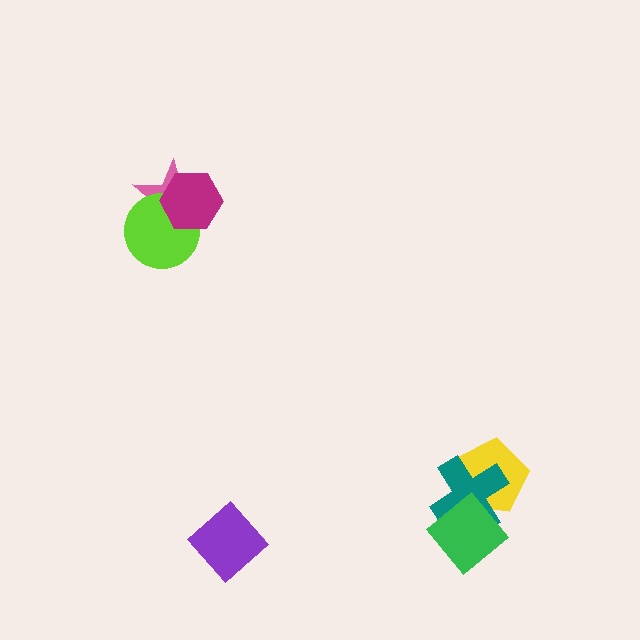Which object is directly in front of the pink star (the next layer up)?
The lime circle is directly in front of the pink star.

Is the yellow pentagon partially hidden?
Yes, it is partially covered by another shape.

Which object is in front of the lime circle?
The magenta hexagon is in front of the lime circle.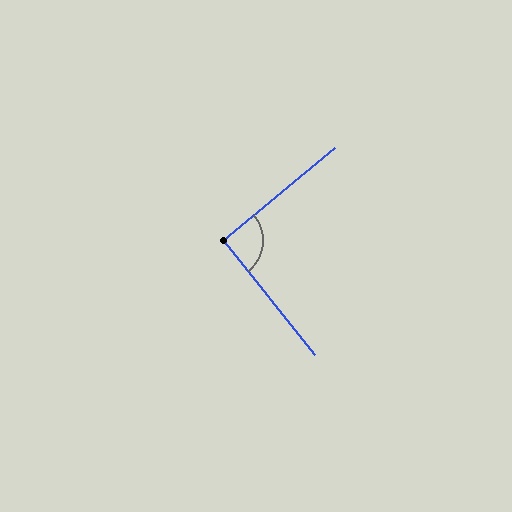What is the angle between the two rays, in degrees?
Approximately 91 degrees.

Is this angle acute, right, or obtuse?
It is approximately a right angle.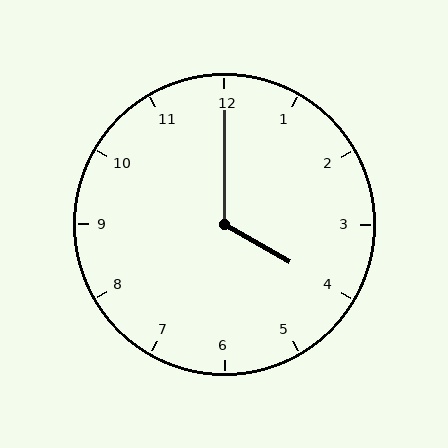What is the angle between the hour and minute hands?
Approximately 120 degrees.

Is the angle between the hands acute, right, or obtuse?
It is obtuse.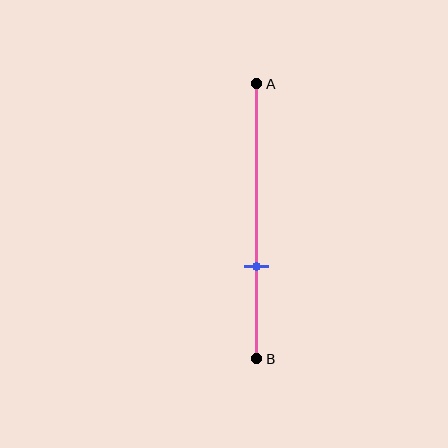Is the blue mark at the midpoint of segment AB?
No, the mark is at about 65% from A, not at the 50% midpoint.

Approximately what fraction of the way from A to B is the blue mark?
The blue mark is approximately 65% of the way from A to B.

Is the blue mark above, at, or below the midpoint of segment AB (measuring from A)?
The blue mark is below the midpoint of segment AB.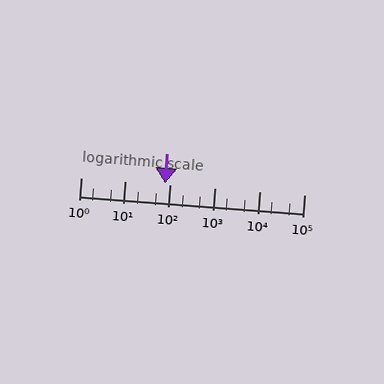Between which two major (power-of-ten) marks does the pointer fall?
The pointer is between 10 and 100.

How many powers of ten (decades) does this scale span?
The scale spans 5 decades, from 1 to 100000.